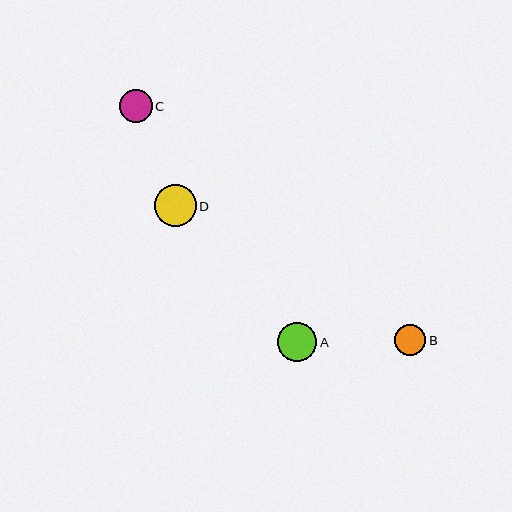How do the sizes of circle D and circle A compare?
Circle D and circle A are approximately the same size.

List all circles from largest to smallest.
From largest to smallest: D, A, C, B.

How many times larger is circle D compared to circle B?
Circle D is approximately 1.4 times the size of circle B.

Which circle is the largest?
Circle D is the largest with a size of approximately 42 pixels.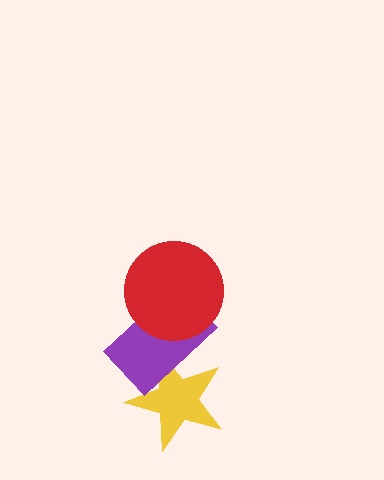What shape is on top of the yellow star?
The purple rectangle is on top of the yellow star.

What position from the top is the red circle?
The red circle is 1st from the top.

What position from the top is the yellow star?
The yellow star is 3rd from the top.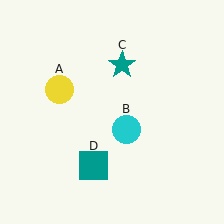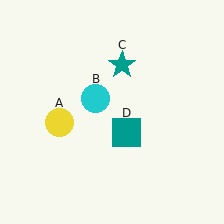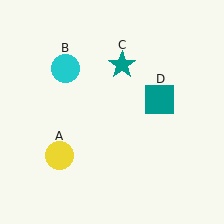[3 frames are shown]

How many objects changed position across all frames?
3 objects changed position: yellow circle (object A), cyan circle (object B), teal square (object D).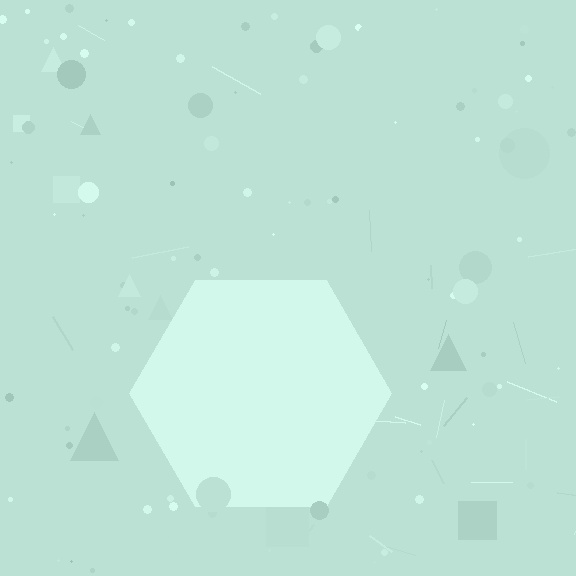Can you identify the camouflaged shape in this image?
The camouflaged shape is a hexagon.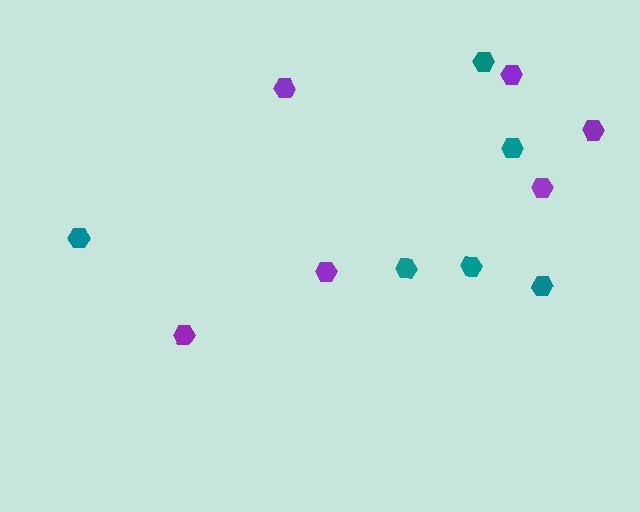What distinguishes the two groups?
There are 2 groups: one group of teal hexagons (6) and one group of purple hexagons (6).